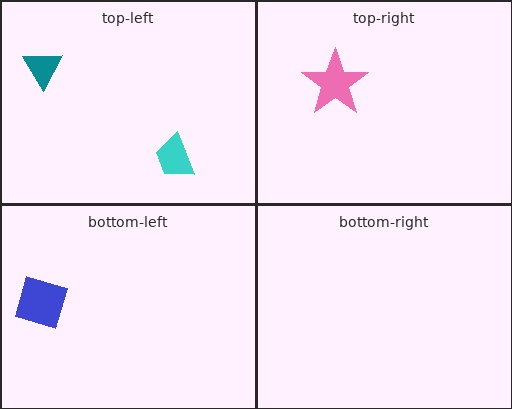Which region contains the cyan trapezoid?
The top-left region.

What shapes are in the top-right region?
The pink star.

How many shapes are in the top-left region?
2.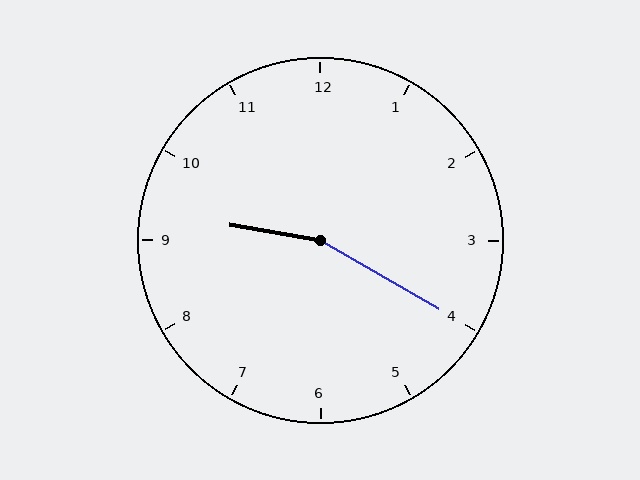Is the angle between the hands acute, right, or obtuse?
It is obtuse.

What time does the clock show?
9:20.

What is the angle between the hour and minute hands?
Approximately 160 degrees.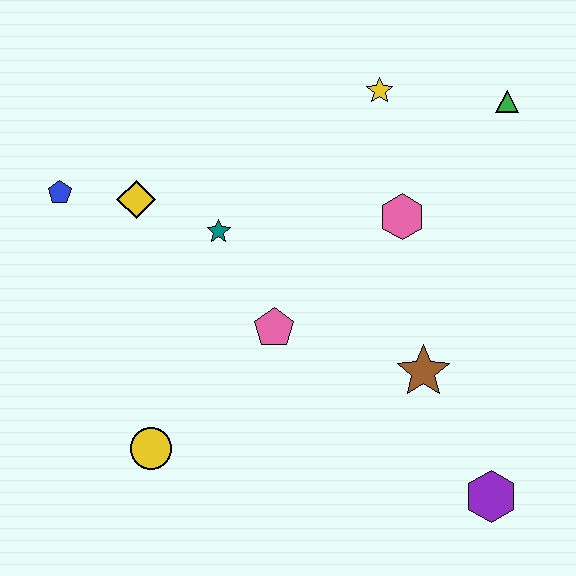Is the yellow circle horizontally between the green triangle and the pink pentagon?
No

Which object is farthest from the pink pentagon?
The green triangle is farthest from the pink pentagon.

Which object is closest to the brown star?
The purple hexagon is closest to the brown star.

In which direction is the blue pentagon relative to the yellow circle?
The blue pentagon is above the yellow circle.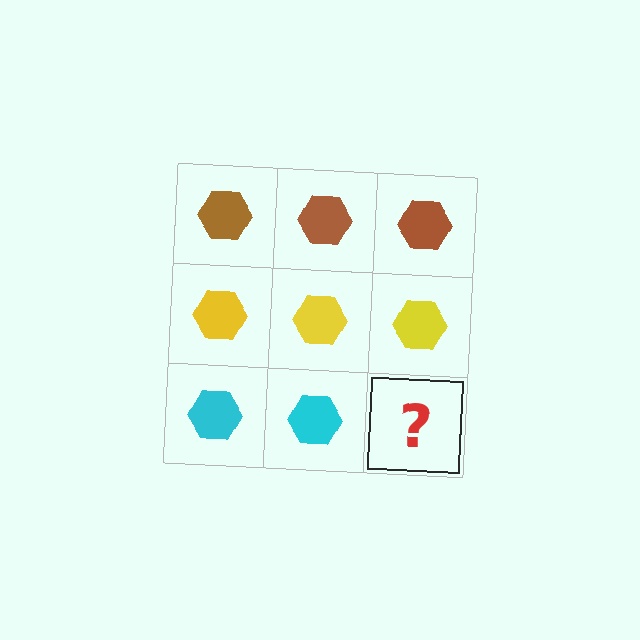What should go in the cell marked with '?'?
The missing cell should contain a cyan hexagon.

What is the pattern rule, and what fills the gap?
The rule is that each row has a consistent color. The gap should be filled with a cyan hexagon.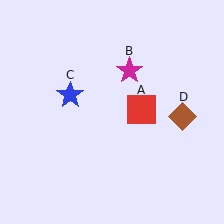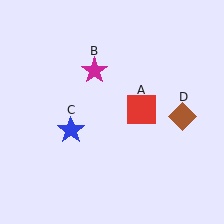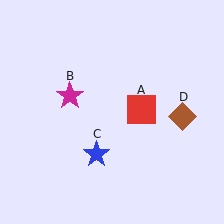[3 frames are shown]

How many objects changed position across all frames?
2 objects changed position: magenta star (object B), blue star (object C).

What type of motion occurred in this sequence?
The magenta star (object B), blue star (object C) rotated counterclockwise around the center of the scene.